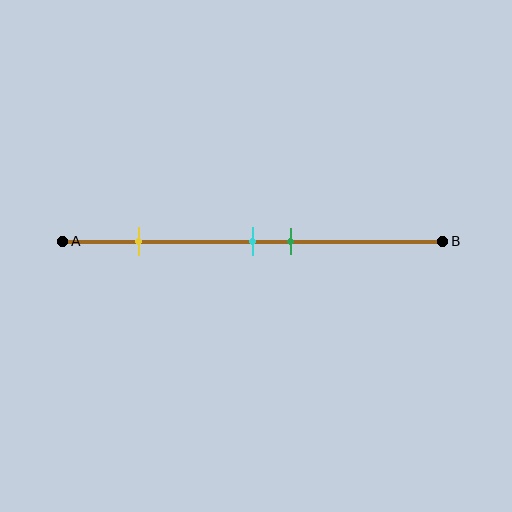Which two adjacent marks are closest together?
The cyan and green marks are the closest adjacent pair.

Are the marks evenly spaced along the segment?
No, the marks are not evenly spaced.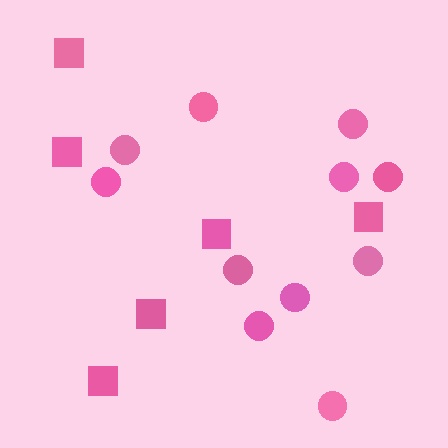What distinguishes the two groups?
There are 2 groups: one group of squares (6) and one group of circles (11).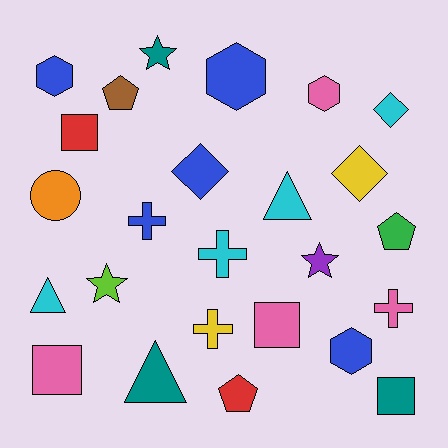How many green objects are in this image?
There is 1 green object.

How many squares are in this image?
There are 4 squares.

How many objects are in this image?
There are 25 objects.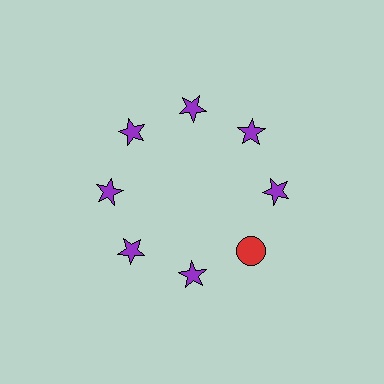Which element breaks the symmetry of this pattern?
The red circle at roughly the 4 o'clock position breaks the symmetry. All other shapes are purple stars.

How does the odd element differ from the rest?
It differs in both color (red instead of purple) and shape (circle instead of star).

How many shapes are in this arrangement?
There are 8 shapes arranged in a ring pattern.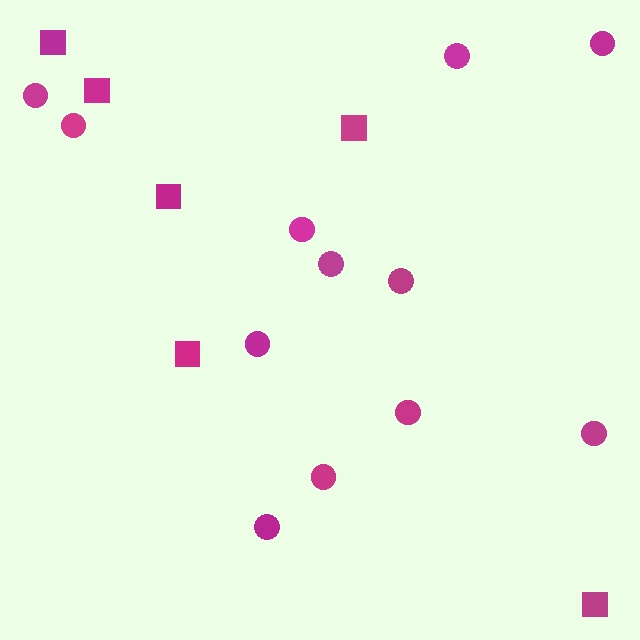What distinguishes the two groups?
There are 2 groups: one group of squares (6) and one group of circles (12).